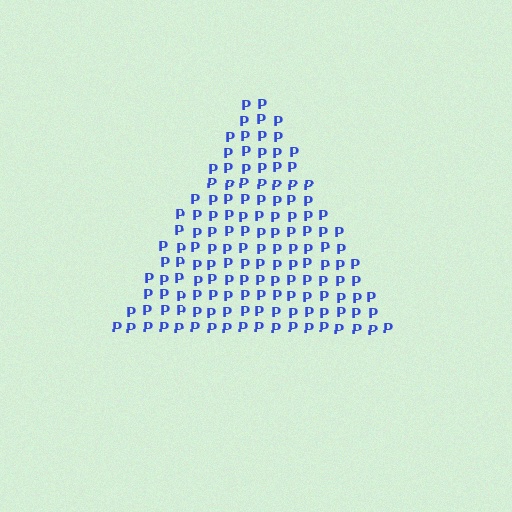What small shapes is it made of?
It is made of small letter P's.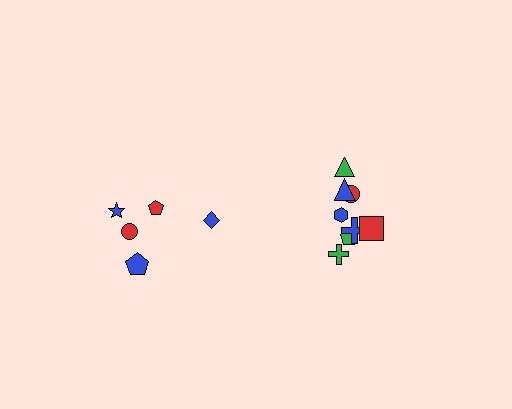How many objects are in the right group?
There are 8 objects.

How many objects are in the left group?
There are 5 objects.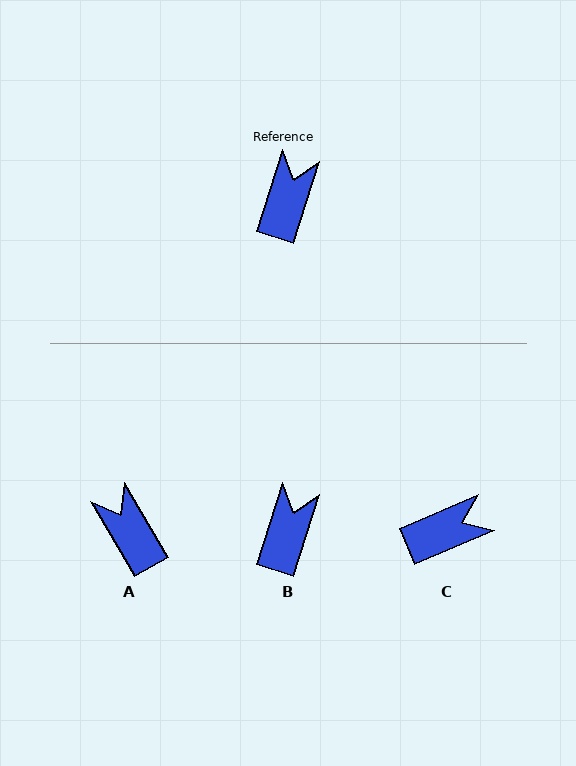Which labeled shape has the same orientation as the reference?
B.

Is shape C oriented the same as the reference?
No, it is off by about 49 degrees.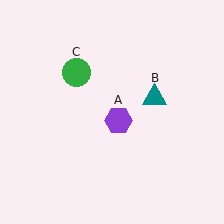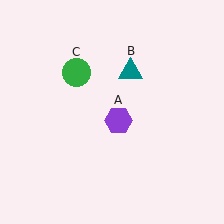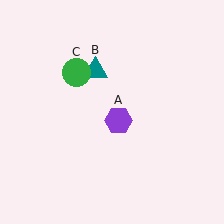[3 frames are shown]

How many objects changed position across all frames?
1 object changed position: teal triangle (object B).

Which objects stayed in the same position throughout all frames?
Purple hexagon (object A) and green circle (object C) remained stationary.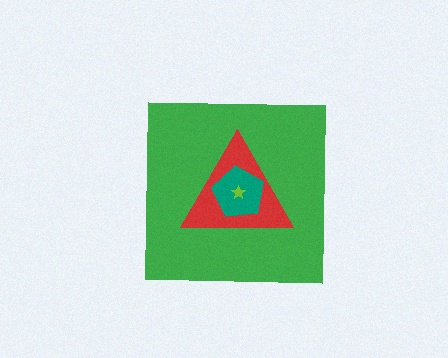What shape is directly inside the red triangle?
The teal pentagon.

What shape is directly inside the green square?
The red triangle.